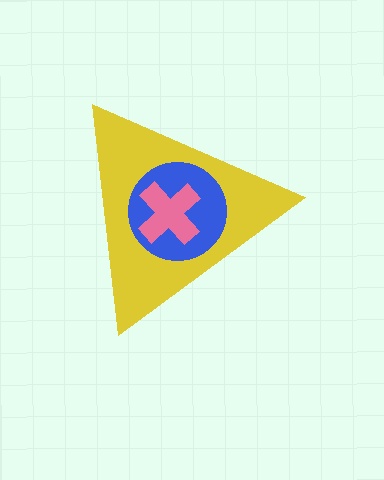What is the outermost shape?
The yellow triangle.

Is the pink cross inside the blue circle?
Yes.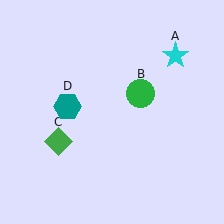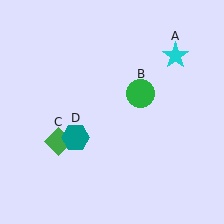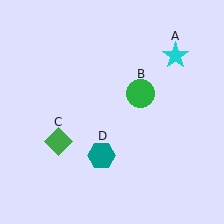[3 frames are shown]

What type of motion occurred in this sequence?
The teal hexagon (object D) rotated counterclockwise around the center of the scene.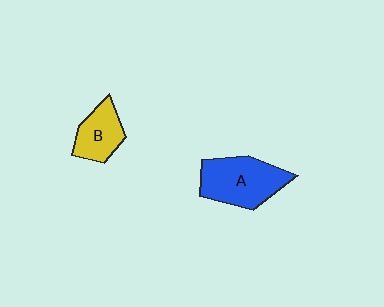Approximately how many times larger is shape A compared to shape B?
Approximately 1.6 times.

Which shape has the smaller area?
Shape B (yellow).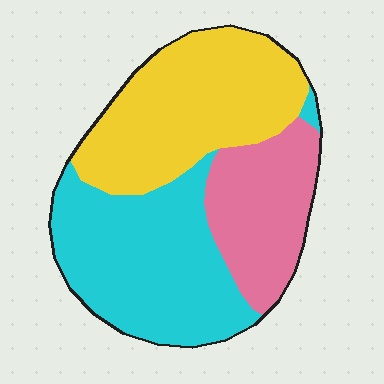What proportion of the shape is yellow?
Yellow covers 37% of the shape.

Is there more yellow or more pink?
Yellow.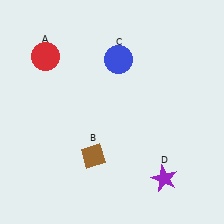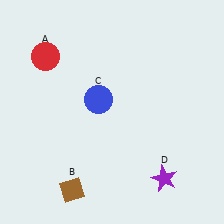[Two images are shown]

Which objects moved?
The objects that moved are: the brown diamond (B), the blue circle (C).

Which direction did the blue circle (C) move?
The blue circle (C) moved down.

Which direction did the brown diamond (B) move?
The brown diamond (B) moved down.